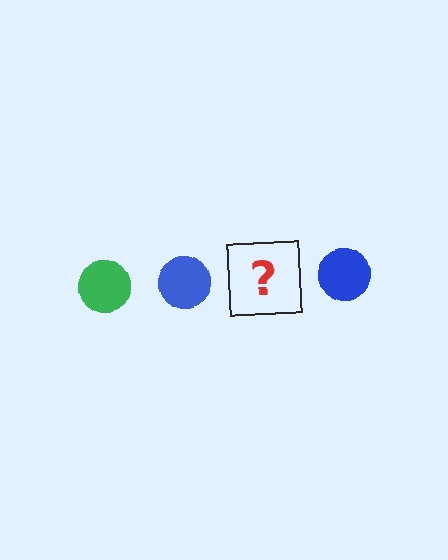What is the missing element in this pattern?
The missing element is a green circle.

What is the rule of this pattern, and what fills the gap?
The rule is that the pattern cycles through green, blue circles. The gap should be filled with a green circle.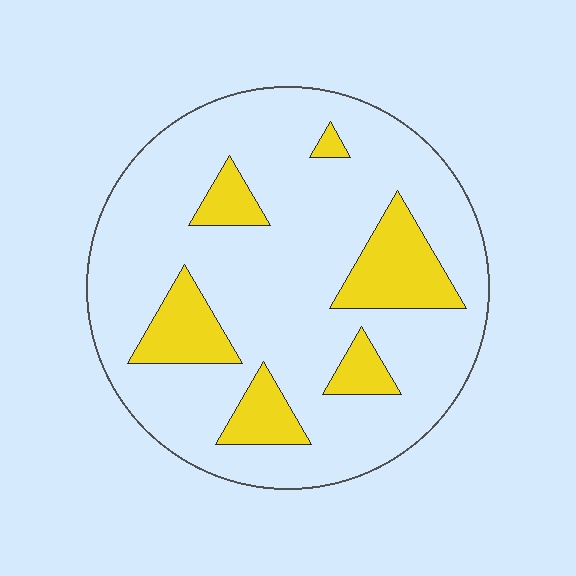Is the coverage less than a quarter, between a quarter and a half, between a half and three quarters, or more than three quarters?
Less than a quarter.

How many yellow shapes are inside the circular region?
6.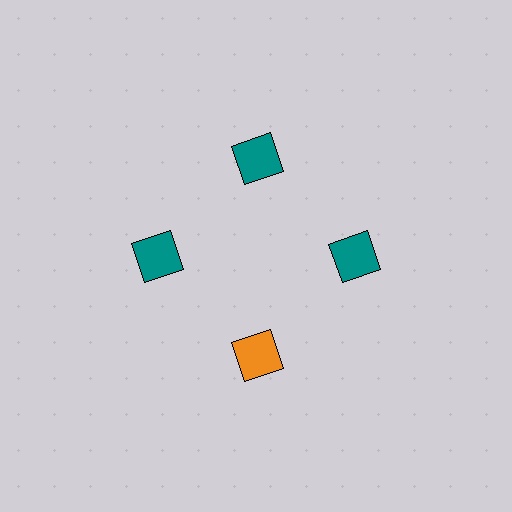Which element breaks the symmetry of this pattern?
The orange square at roughly the 6 o'clock position breaks the symmetry. All other shapes are teal squares.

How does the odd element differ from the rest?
It has a different color: orange instead of teal.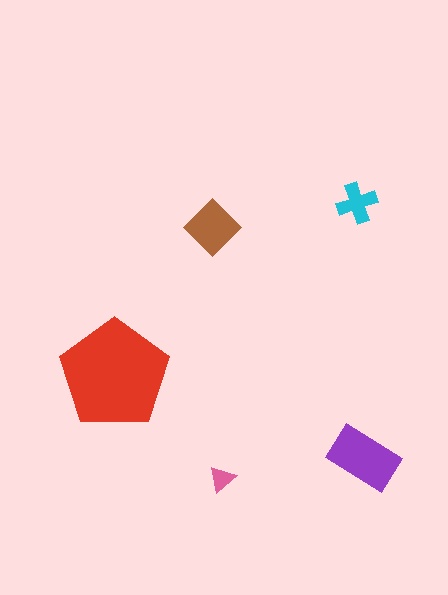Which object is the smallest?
The pink triangle.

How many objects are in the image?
There are 5 objects in the image.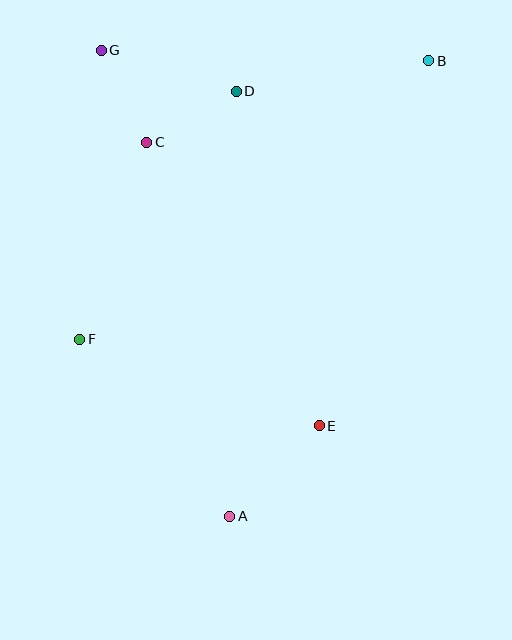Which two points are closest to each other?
Points C and G are closest to each other.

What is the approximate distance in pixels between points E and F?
The distance between E and F is approximately 255 pixels.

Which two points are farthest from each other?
Points A and B are farthest from each other.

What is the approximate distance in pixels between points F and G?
The distance between F and G is approximately 290 pixels.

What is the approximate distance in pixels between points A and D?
The distance between A and D is approximately 425 pixels.